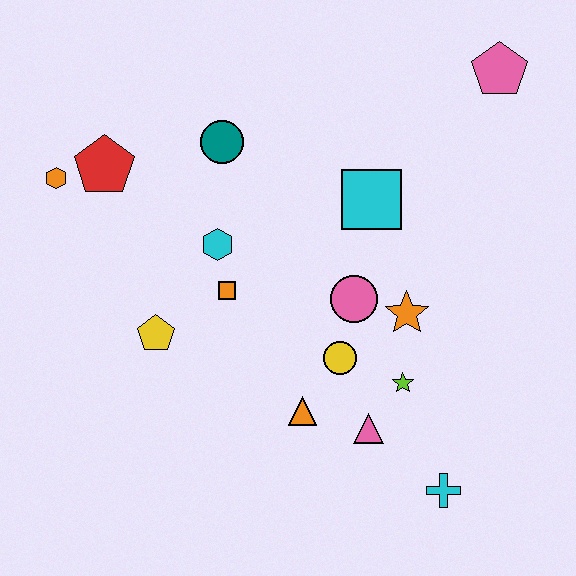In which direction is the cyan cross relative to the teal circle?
The cyan cross is below the teal circle.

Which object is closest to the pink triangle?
The lime star is closest to the pink triangle.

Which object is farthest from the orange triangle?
The pink pentagon is farthest from the orange triangle.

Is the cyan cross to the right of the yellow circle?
Yes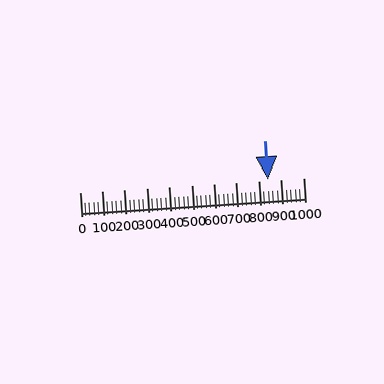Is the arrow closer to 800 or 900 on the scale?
The arrow is closer to 800.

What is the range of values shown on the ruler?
The ruler shows values from 0 to 1000.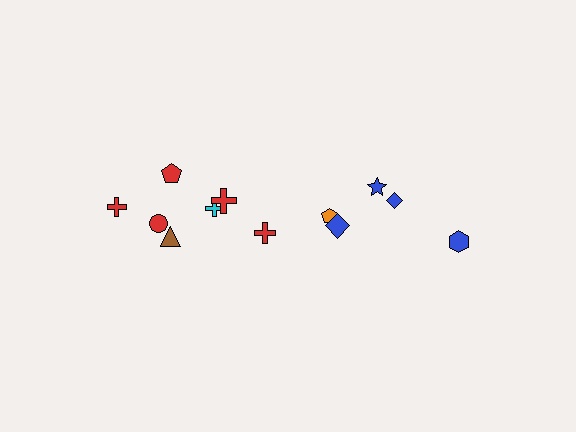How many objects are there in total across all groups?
There are 12 objects.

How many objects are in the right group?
There are 5 objects.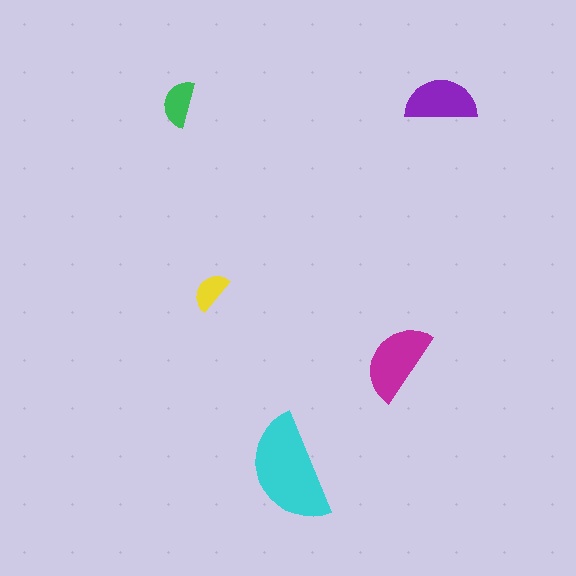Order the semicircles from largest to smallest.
the cyan one, the magenta one, the purple one, the green one, the yellow one.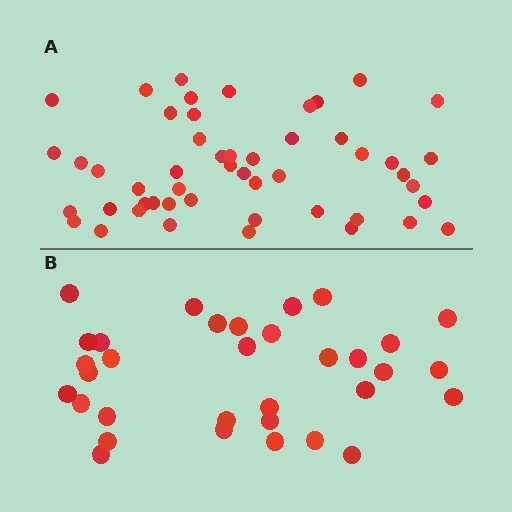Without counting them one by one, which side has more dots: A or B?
Region A (the top region) has more dots.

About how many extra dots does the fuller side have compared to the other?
Region A has approximately 15 more dots than region B.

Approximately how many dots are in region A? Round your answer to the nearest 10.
About 50 dots.